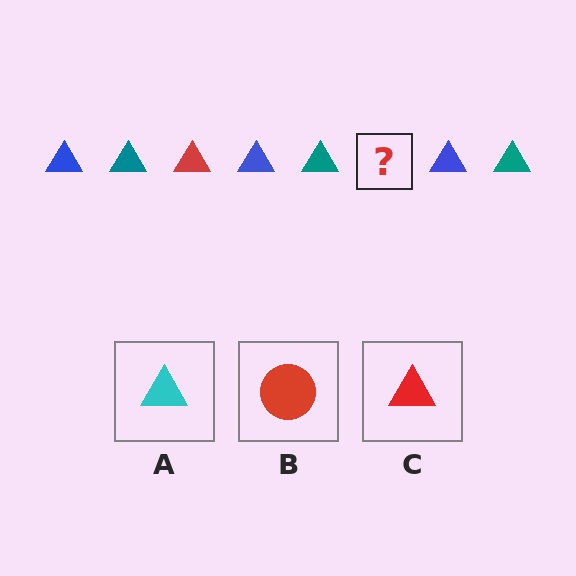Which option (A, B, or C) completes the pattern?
C.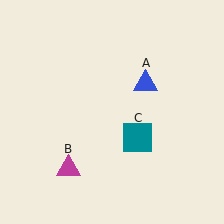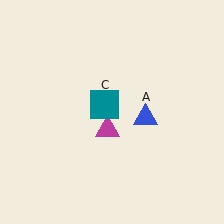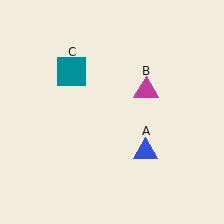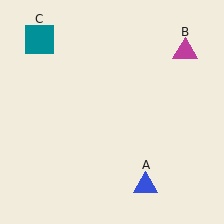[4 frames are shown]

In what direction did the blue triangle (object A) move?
The blue triangle (object A) moved down.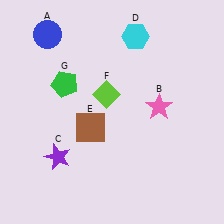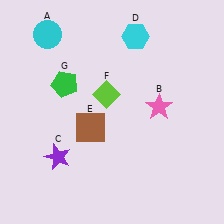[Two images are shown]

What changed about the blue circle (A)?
In Image 1, A is blue. In Image 2, it changed to cyan.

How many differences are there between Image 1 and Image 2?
There is 1 difference between the two images.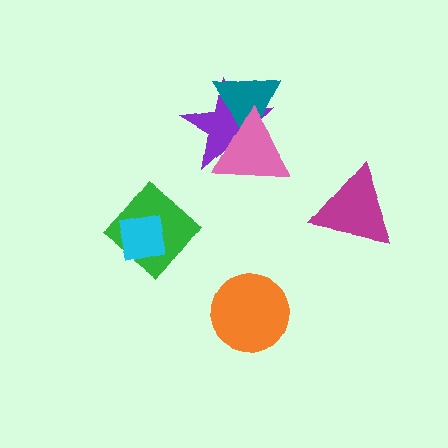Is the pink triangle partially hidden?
No, no other shape covers it.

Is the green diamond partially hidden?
Yes, it is partially covered by another shape.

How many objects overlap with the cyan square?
1 object overlaps with the cyan square.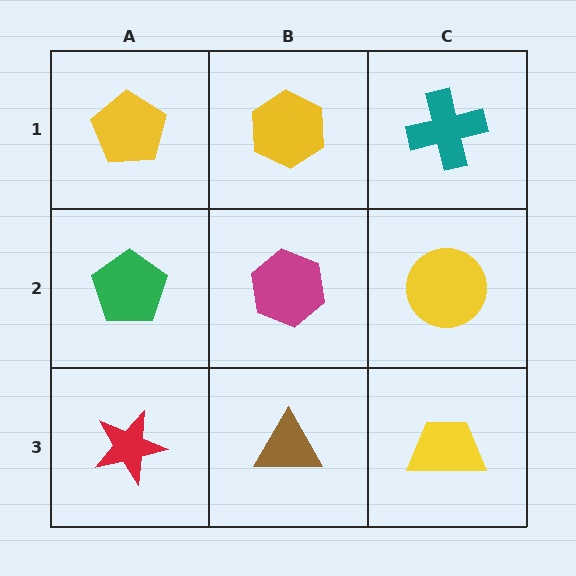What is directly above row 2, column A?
A yellow pentagon.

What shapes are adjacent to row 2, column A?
A yellow pentagon (row 1, column A), a red star (row 3, column A), a magenta hexagon (row 2, column B).